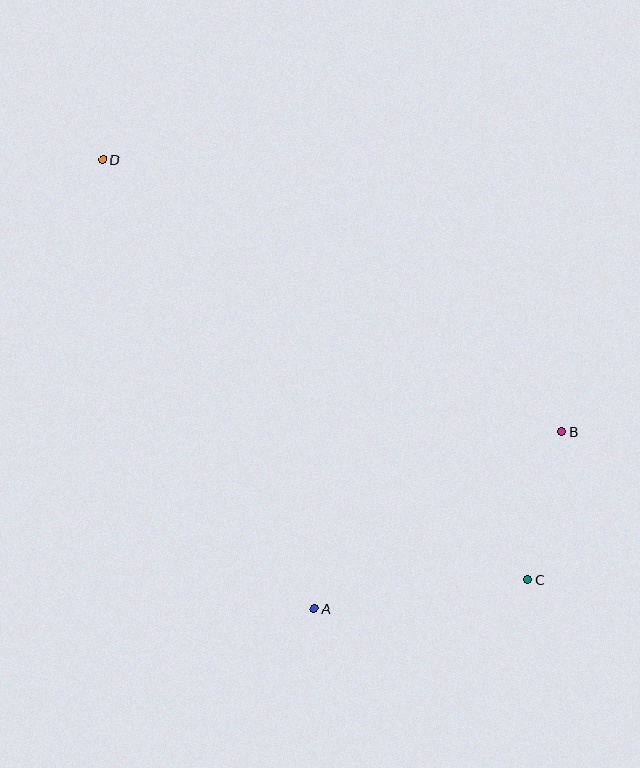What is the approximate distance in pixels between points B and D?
The distance between B and D is approximately 533 pixels.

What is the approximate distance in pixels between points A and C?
The distance between A and C is approximately 215 pixels.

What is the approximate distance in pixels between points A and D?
The distance between A and D is approximately 497 pixels.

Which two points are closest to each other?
Points B and C are closest to each other.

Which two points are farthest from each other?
Points C and D are farthest from each other.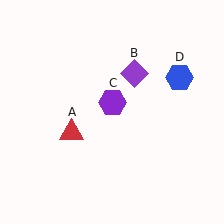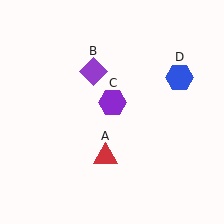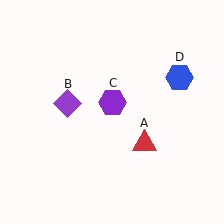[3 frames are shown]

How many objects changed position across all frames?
2 objects changed position: red triangle (object A), purple diamond (object B).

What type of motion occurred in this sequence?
The red triangle (object A), purple diamond (object B) rotated counterclockwise around the center of the scene.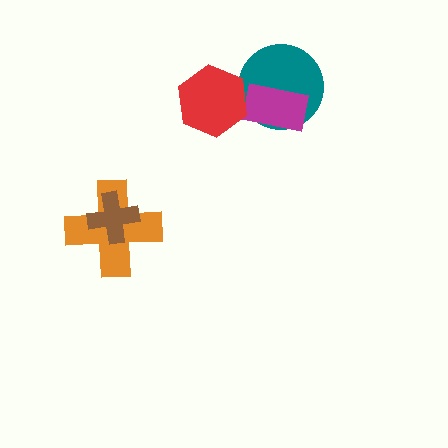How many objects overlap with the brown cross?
1 object overlaps with the brown cross.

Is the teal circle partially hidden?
Yes, it is partially covered by another shape.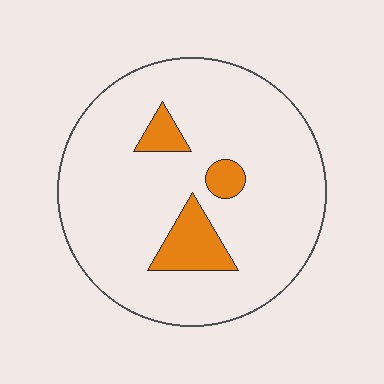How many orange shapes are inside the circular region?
3.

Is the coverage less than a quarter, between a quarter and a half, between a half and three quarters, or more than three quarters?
Less than a quarter.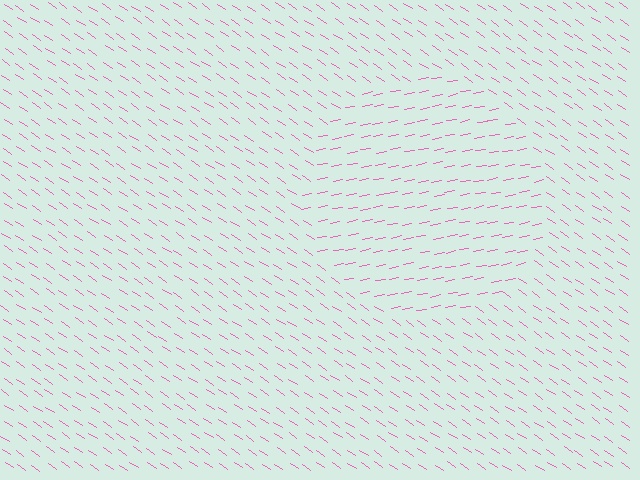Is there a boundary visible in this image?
Yes, there is a texture boundary formed by a change in line orientation.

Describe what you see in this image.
The image is filled with small pink line segments. A circle region in the image has lines oriented differently from the surrounding lines, creating a visible texture boundary.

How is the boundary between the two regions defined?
The boundary is defined purely by a change in line orientation (approximately 45 degrees difference). All lines are the same color and thickness.